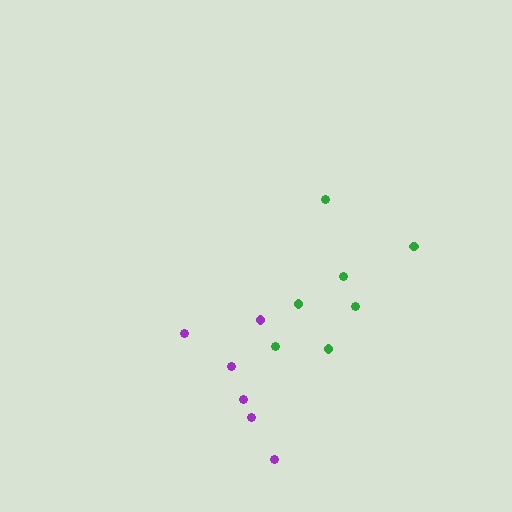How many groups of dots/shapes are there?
There are 2 groups.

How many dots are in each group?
Group 1: 7 dots, Group 2: 6 dots (13 total).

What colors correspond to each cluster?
The clusters are colored: green, purple.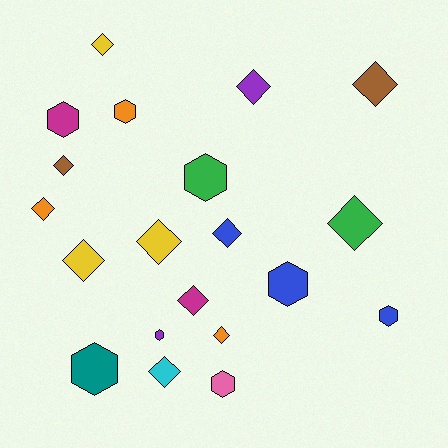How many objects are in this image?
There are 20 objects.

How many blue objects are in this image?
There are 3 blue objects.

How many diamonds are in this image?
There are 12 diamonds.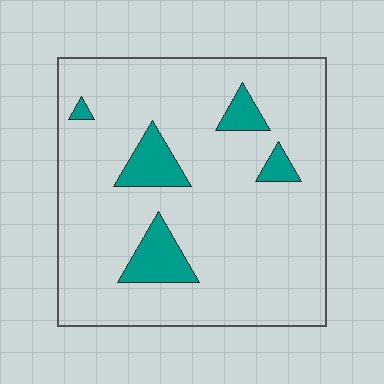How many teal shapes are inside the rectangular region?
5.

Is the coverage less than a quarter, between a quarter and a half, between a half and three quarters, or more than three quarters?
Less than a quarter.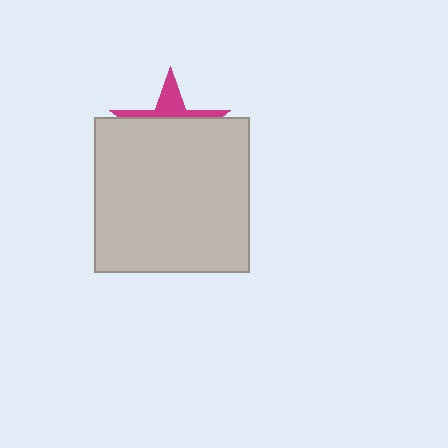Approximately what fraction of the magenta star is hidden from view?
Roughly 68% of the magenta star is hidden behind the light gray square.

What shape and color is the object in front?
The object in front is a light gray square.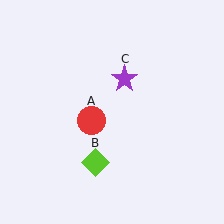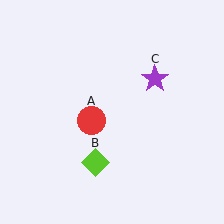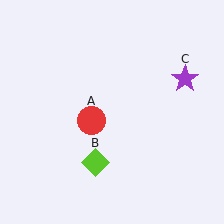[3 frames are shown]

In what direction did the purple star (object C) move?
The purple star (object C) moved right.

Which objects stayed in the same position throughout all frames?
Red circle (object A) and lime diamond (object B) remained stationary.